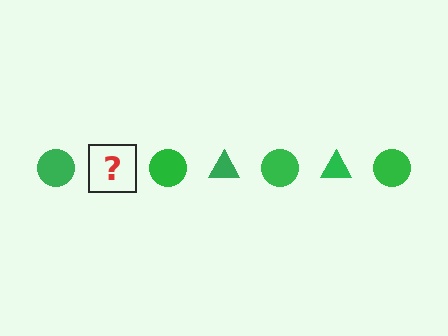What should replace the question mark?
The question mark should be replaced with a green triangle.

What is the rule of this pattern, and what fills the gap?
The rule is that the pattern cycles through circle, triangle shapes in green. The gap should be filled with a green triangle.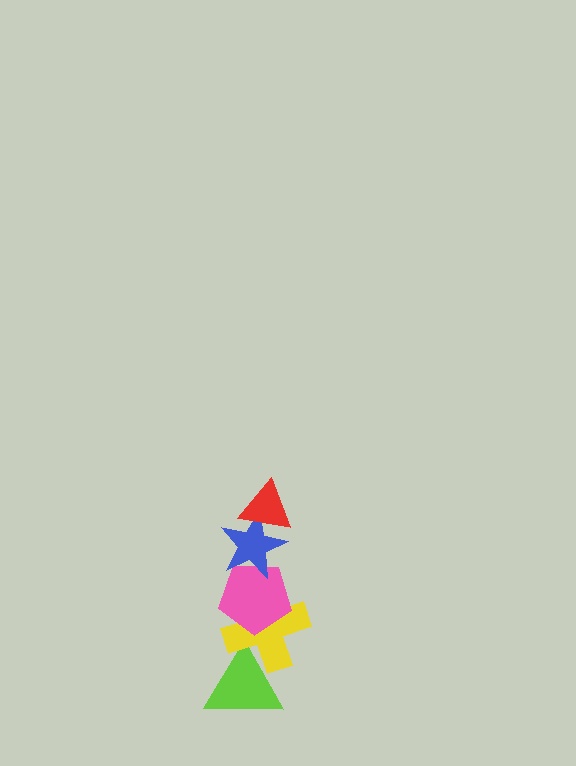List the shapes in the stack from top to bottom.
From top to bottom: the red triangle, the blue star, the pink pentagon, the yellow cross, the lime triangle.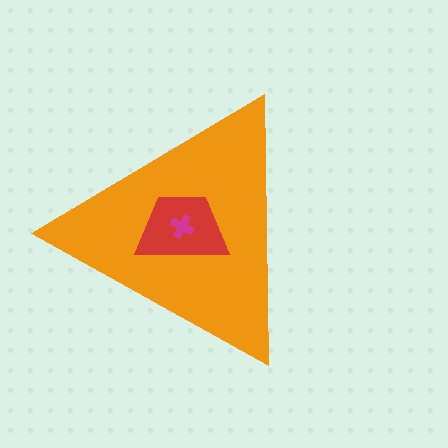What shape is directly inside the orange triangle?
The red trapezoid.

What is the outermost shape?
The orange triangle.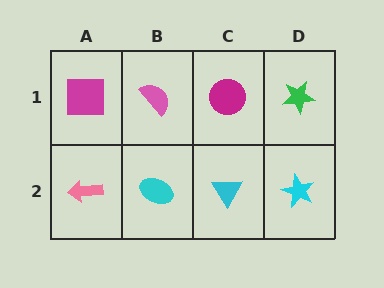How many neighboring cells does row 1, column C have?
3.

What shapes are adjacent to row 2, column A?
A magenta square (row 1, column A), a cyan ellipse (row 2, column B).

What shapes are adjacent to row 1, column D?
A cyan star (row 2, column D), a magenta circle (row 1, column C).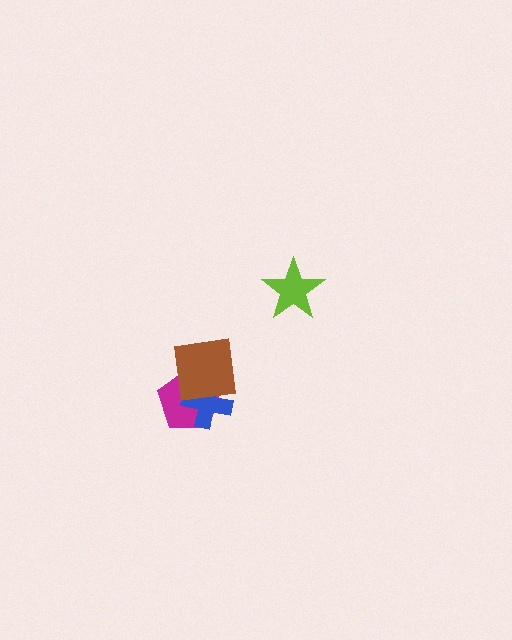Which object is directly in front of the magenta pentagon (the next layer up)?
The blue cross is directly in front of the magenta pentagon.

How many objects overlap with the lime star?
0 objects overlap with the lime star.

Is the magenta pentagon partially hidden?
Yes, it is partially covered by another shape.